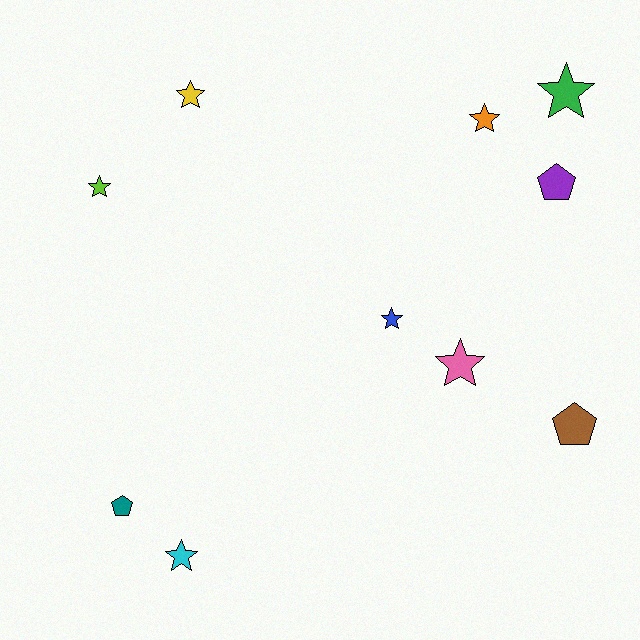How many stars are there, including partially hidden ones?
There are 7 stars.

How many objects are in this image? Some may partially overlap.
There are 10 objects.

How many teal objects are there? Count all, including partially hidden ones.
There is 1 teal object.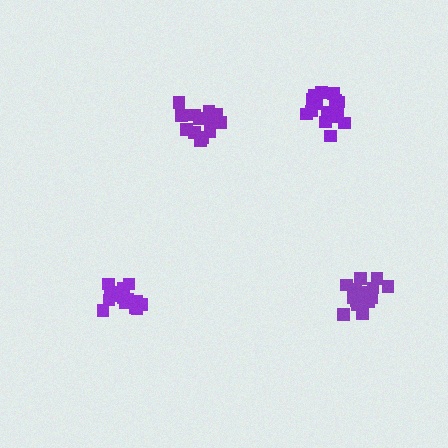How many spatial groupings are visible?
There are 4 spatial groupings.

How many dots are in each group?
Group 1: 15 dots, Group 2: 18 dots, Group 3: 16 dots, Group 4: 16 dots (65 total).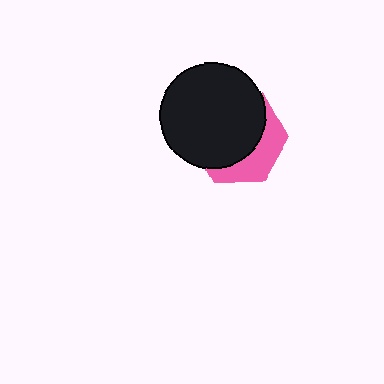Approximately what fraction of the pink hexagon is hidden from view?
Roughly 67% of the pink hexagon is hidden behind the black circle.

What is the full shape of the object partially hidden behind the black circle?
The partially hidden object is a pink hexagon.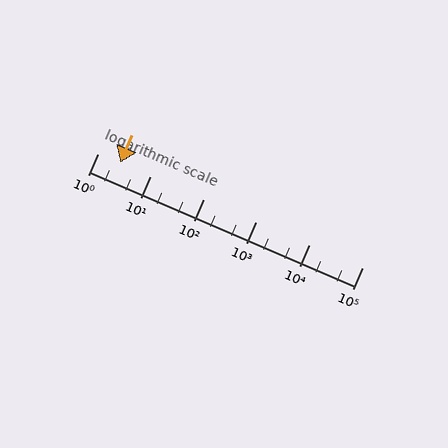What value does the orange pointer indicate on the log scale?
The pointer indicates approximately 2.7.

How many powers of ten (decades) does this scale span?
The scale spans 5 decades, from 1 to 100000.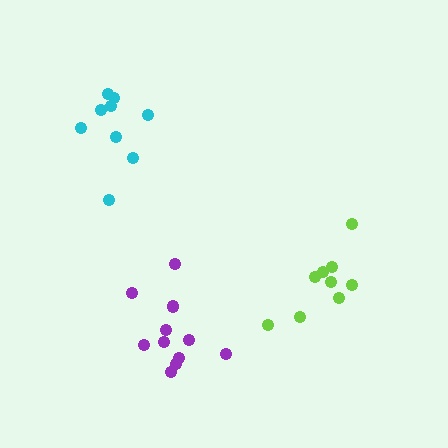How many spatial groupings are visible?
There are 3 spatial groupings.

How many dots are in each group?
Group 1: 9 dots, Group 2: 11 dots, Group 3: 9 dots (29 total).